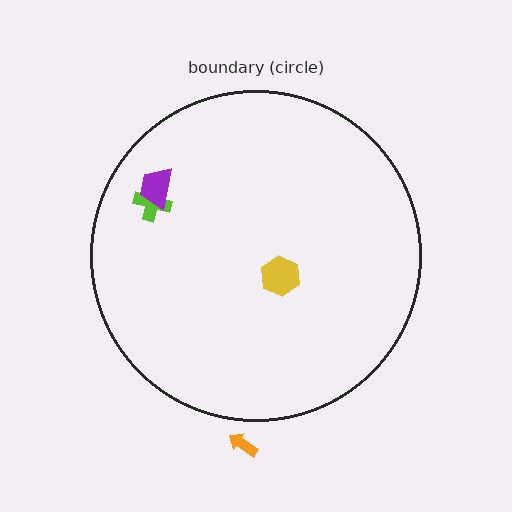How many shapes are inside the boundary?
3 inside, 1 outside.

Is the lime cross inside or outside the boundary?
Inside.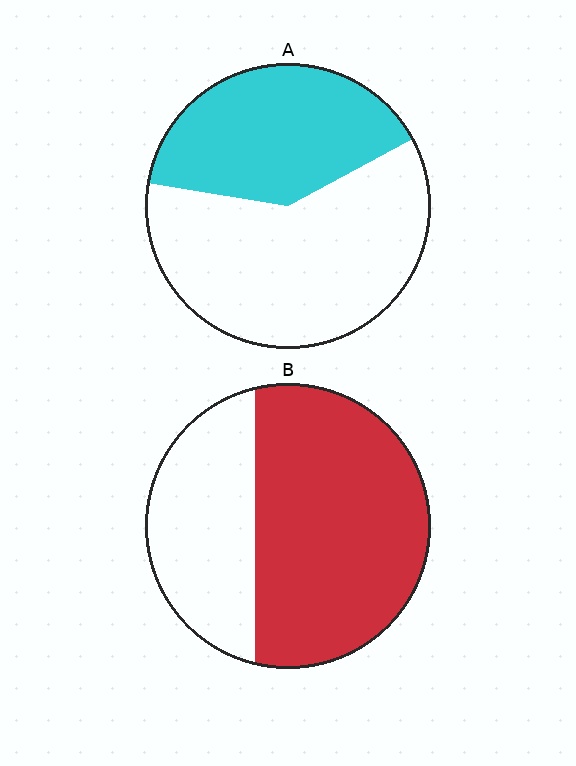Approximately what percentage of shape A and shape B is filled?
A is approximately 40% and B is approximately 65%.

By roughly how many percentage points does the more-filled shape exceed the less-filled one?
By roughly 25 percentage points (B over A).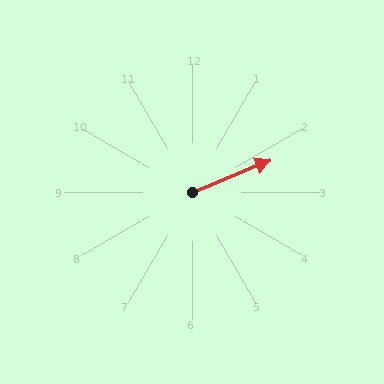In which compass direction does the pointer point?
East.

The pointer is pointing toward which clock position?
Roughly 2 o'clock.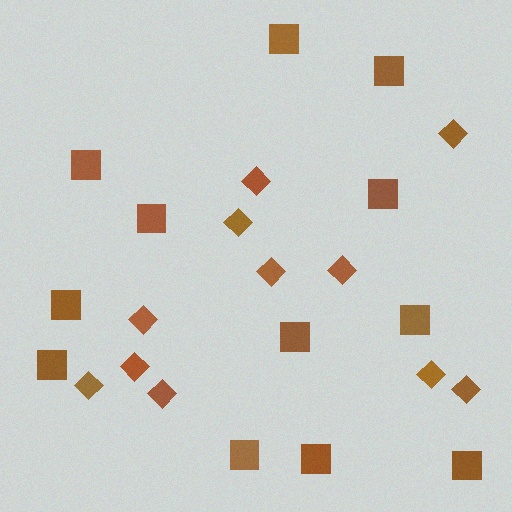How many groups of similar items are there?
There are 2 groups: one group of diamonds (11) and one group of squares (12).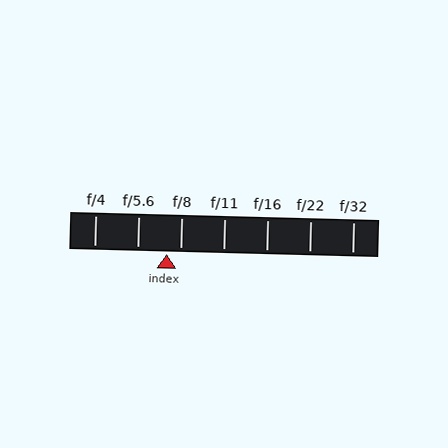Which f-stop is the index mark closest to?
The index mark is closest to f/8.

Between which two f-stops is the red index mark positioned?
The index mark is between f/5.6 and f/8.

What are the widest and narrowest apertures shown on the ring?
The widest aperture shown is f/4 and the narrowest is f/32.